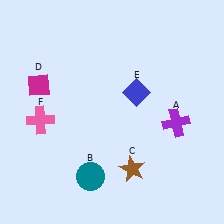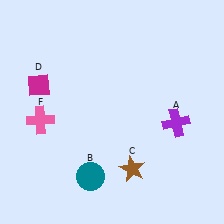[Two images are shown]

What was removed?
The blue diamond (E) was removed in Image 2.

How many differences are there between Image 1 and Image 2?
There is 1 difference between the two images.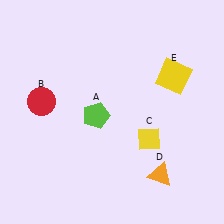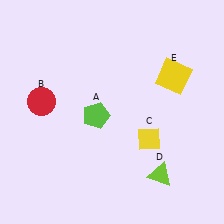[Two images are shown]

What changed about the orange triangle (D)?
In Image 1, D is orange. In Image 2, it changed to lime.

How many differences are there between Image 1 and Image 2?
There is 1 difference between the two images.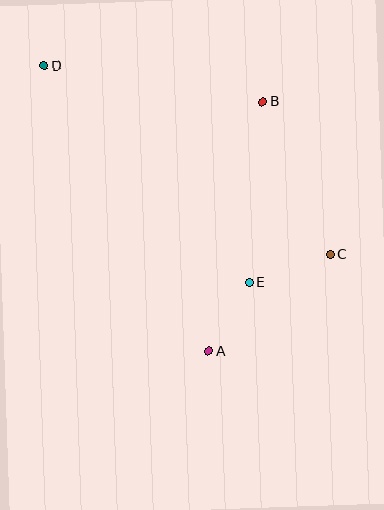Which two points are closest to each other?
Points A and E are closest to each other.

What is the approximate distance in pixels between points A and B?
The distance between A and B is approximately 255 pixels.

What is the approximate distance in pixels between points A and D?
The distance between A and D is approximately 330 pixels.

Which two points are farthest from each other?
Points C and D are farthest from each other.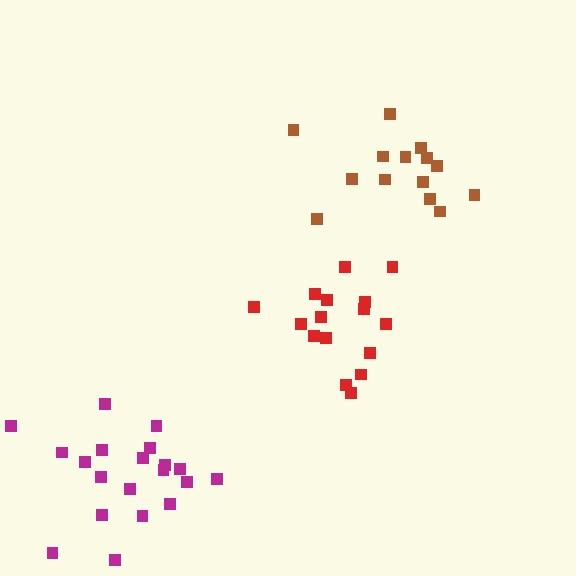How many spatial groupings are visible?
There are 3 spatial groupings.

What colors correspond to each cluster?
The clusters are colored: brown, magenta, red.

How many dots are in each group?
Group 1: 14 dots, Group 2: 20 dots, Group 3: 16 dots (50 total).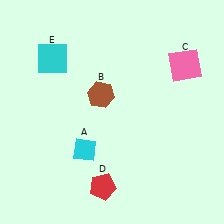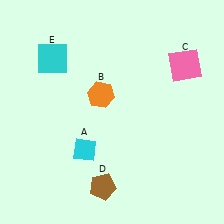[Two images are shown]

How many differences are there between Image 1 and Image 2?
There are 2 differences between the two images.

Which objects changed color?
B changed from brown to orange. D changed from red to brown.